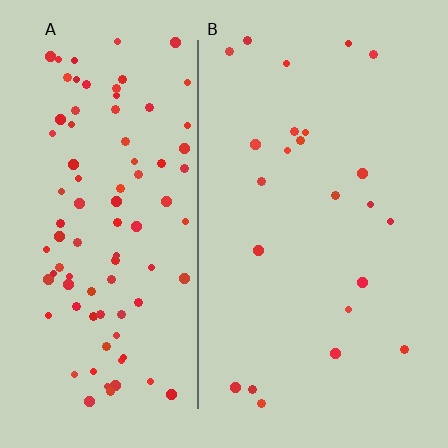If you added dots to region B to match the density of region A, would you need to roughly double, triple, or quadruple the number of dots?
Approximately quadruple.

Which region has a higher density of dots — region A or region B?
A (the left).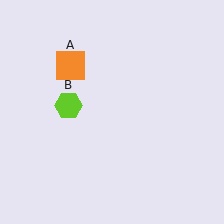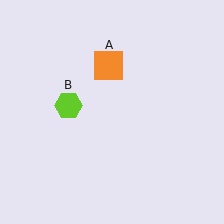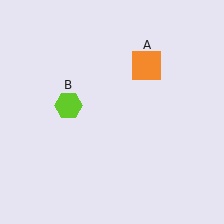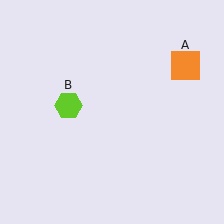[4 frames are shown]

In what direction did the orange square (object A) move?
The orange square (object A) moved right.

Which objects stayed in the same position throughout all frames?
Lime hexagon (object B) remained stationary.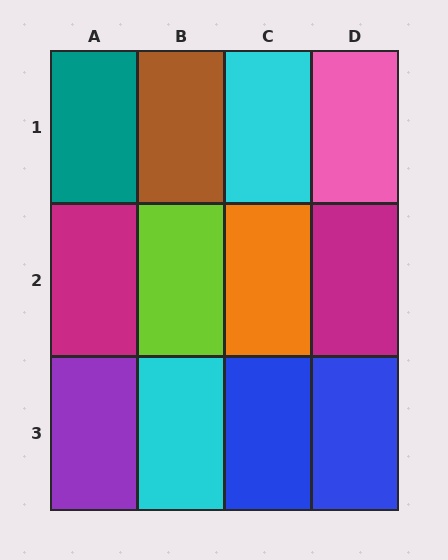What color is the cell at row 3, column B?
Cyan.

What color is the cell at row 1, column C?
Cyan.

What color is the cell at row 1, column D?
Pink.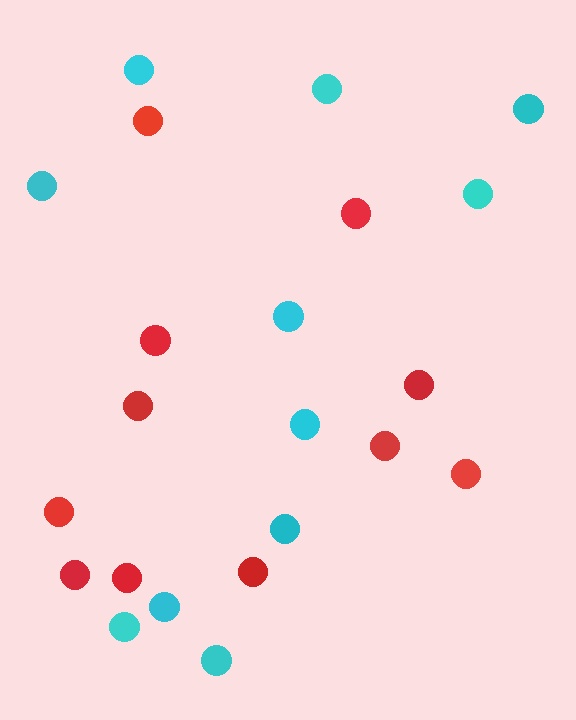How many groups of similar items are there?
There are 2 groups: one group of cyan circles (11) and one group of red circles (11).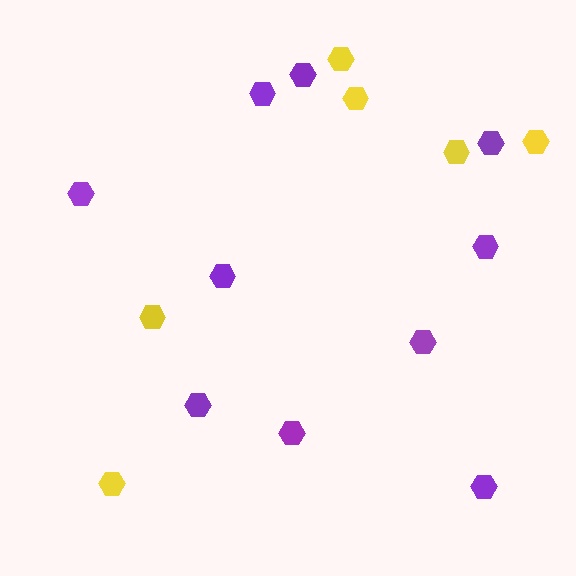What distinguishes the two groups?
There are 2 groups: one group of yellow hexagons (6) and one group of purple hexagons (10).